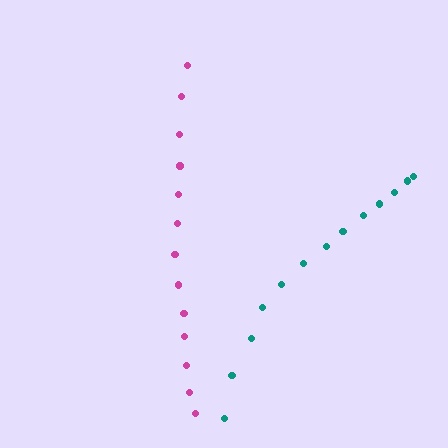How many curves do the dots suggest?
There are 2 distinct paths.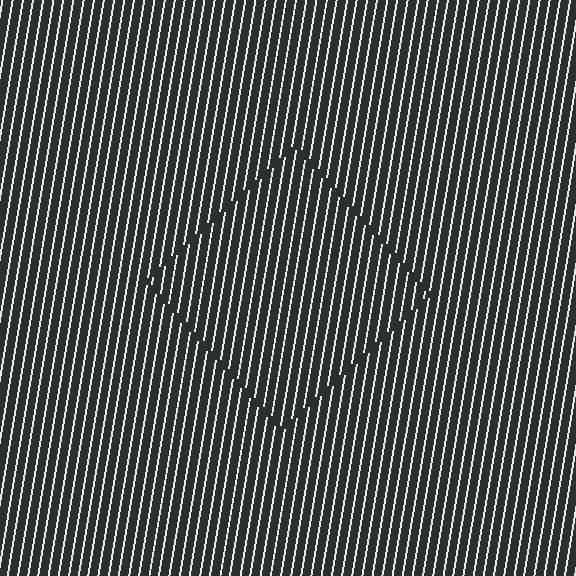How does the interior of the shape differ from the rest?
The interior of the shape contains the same grating, shifted by half a period — the contour is defined by the phase discontinuity where line-ends from the inner and outer gratings abut.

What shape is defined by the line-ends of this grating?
An illusory square. The interior of the shape contains the same grating, shifted by half a period — the contour is defined by the phase discontinuity where line-ends from the inner and outer gratings abut.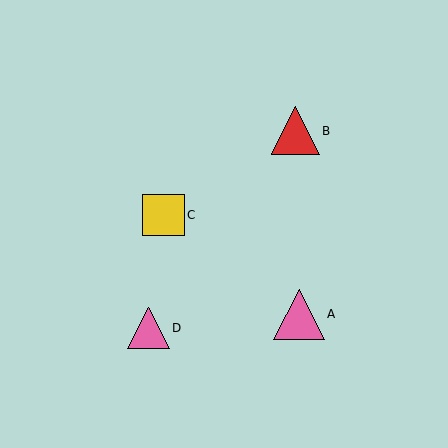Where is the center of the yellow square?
The center of the yellow square is at (164, 215).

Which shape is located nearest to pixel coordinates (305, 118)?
The red triangle (labeled B) at (295, 131) is nearest to that location.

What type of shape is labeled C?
Shape C is a yellow square.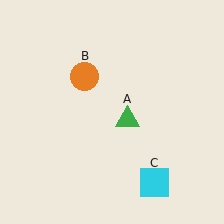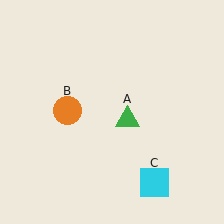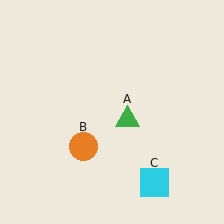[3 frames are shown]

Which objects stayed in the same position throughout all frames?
Green triangle (object A) and cyan square (object C) remained stationary.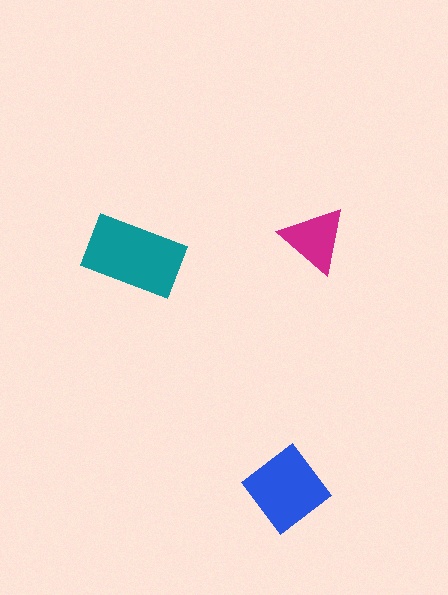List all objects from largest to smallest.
The teal rectangle, the blue diamond, the magenta triangle.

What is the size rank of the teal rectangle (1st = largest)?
1st.